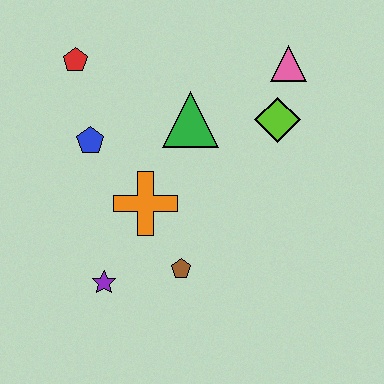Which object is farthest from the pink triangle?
The purple star is farthest from the pink triangle.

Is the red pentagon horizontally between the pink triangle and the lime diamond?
No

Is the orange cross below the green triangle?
Yes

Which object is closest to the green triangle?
The lime diamond is closest to the green triangle.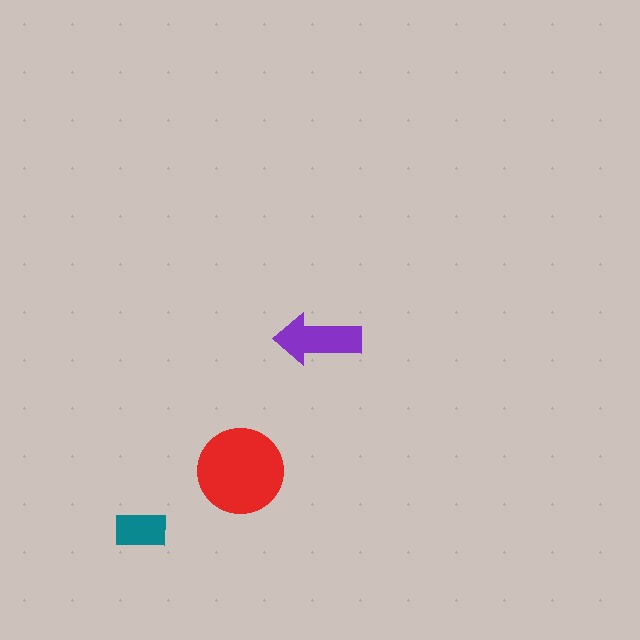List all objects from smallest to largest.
The teal rectangle, the purple arrow, the red circle.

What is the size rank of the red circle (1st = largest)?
1st.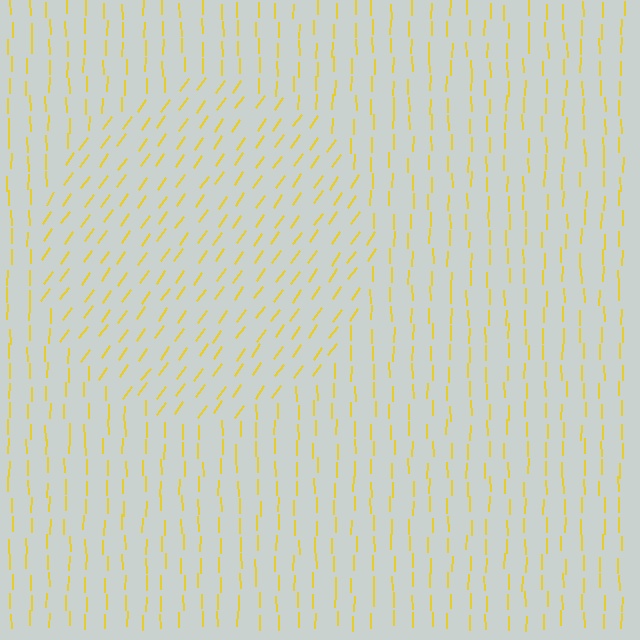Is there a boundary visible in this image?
Yes, there is a texture boundary formed by a change in line orientation.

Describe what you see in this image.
The image is filled with small yellow line segments. A circle region in the image has lines oriented differently from the surrounding lines, creating a visible texture boundary.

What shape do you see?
I see a circle.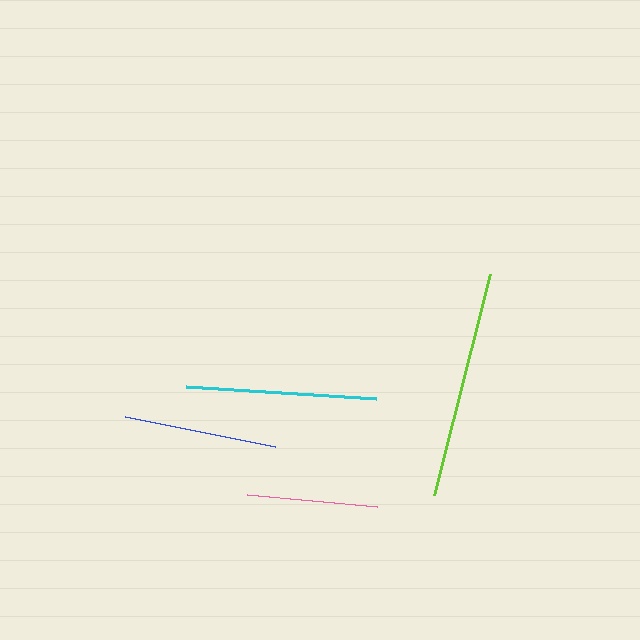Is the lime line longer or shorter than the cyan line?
The lime line is longer than the cyan line.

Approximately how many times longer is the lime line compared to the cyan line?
The lime line is approximately 1.2 times the length of the cyan line.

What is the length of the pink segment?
The pink segment is approximately 130 pixels long.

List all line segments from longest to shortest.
From longest to shortest: lime, cyan, blue, pink.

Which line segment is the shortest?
The pink line is the shortest at approximately 130 pixels.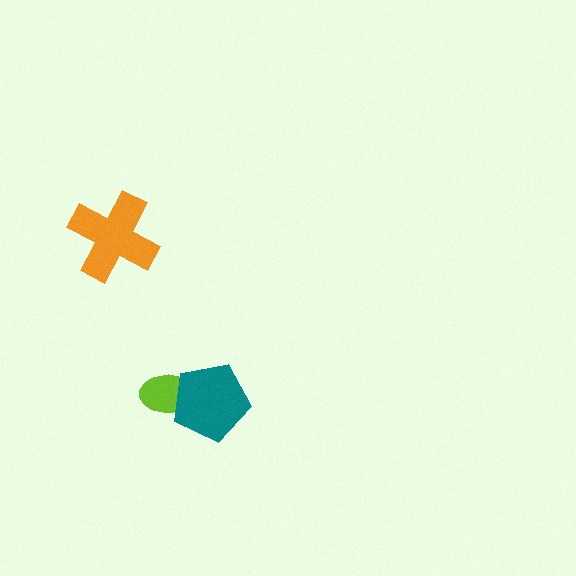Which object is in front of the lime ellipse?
The teal pentagon is in front of the lime ellipse.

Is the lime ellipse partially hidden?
Yes, it is partially covered by another shape.